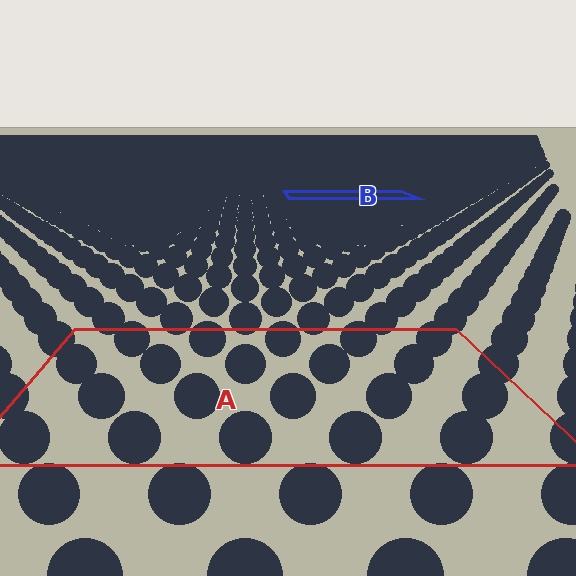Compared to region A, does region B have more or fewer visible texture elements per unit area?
Region B has more texture elements per unit area — they are packed more densely because it is farther away.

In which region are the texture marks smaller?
The texture marks are smaller in region B, because it is farther away.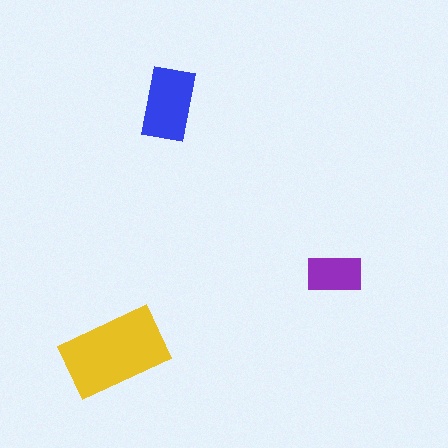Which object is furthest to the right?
The purple rectangle is rightmost.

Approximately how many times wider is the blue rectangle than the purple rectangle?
About 1.5 times wider.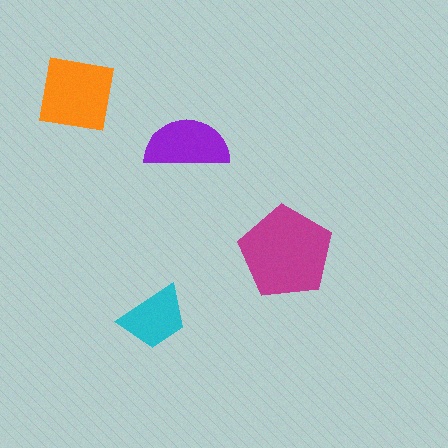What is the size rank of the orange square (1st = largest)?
2nd.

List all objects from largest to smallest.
The magenta pentagon, the orange square, the purple semicircle, the cyan trapezoid.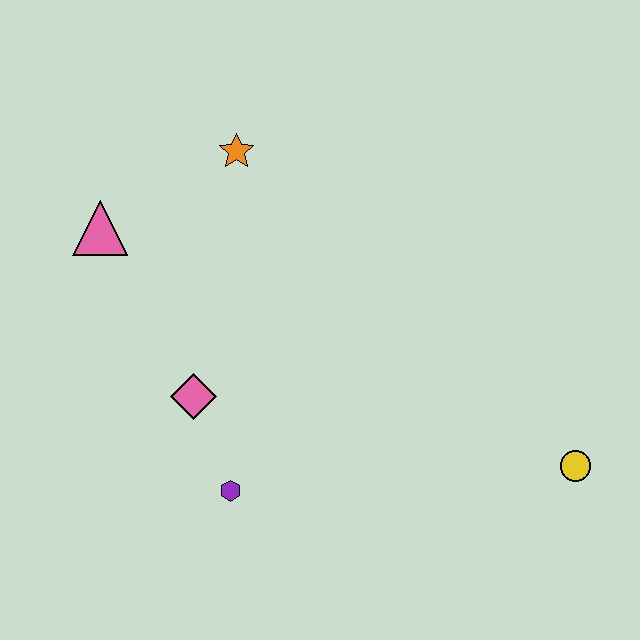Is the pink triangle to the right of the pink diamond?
No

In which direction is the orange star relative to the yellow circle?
The orange star is to the left of the yellow circle.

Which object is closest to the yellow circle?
The purple hexagon is closest to the yellow circle.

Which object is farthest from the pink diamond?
The yellow circle is farthest from the pink diamond.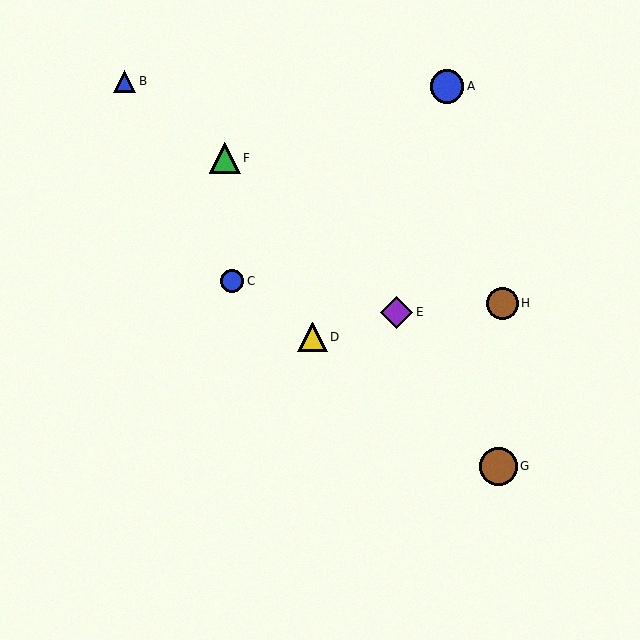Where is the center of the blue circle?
The center of the blue circle is at (232, 281).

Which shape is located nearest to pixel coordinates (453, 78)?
The blue circle (labeled A) at (447, 86) is nearest to that location.